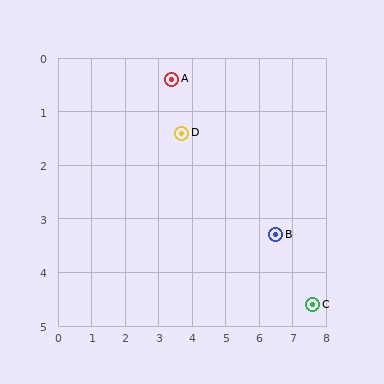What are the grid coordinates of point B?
Point B is at approximately (6.5, 3.3).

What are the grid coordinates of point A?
Point A is at approximately (3.4, 0.4).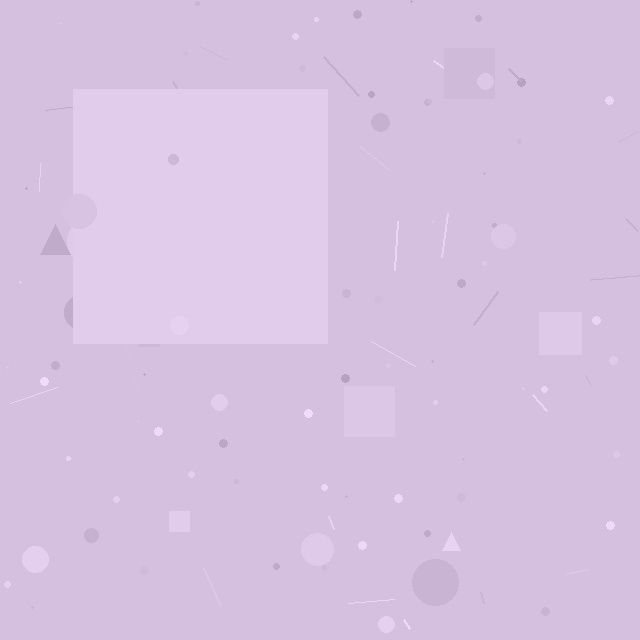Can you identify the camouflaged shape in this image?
The camouflaged shape is a square.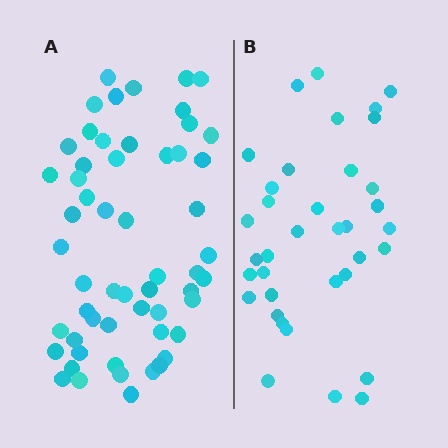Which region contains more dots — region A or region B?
Region A (the left region) has more dots.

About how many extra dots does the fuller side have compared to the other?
Region A has approximately 20 more dots than region B.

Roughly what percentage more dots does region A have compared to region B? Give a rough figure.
About 55% more.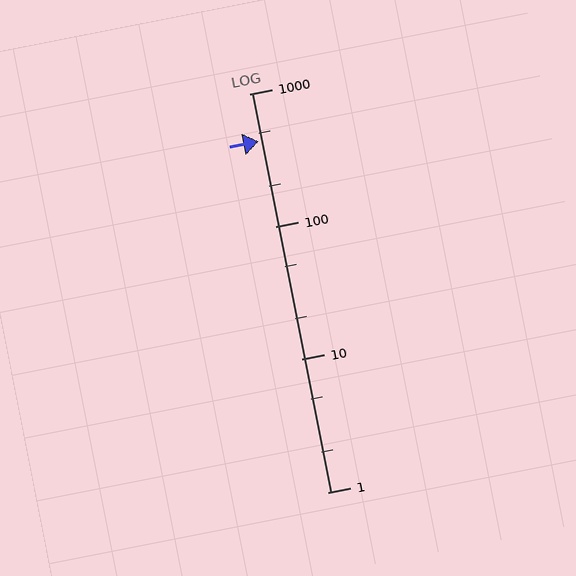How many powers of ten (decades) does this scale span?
The scale spans 3 decades, from 1 to 1000.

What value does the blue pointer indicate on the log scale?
The pointer indicates approximately 440.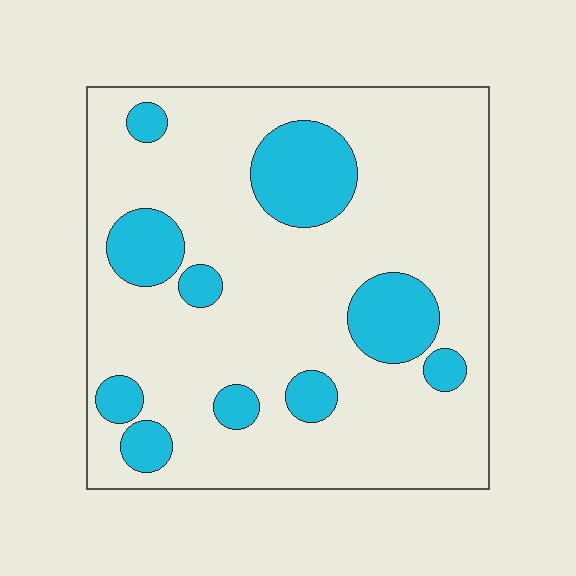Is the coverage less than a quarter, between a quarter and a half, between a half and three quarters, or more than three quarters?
Less than a quarter.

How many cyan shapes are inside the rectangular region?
10.